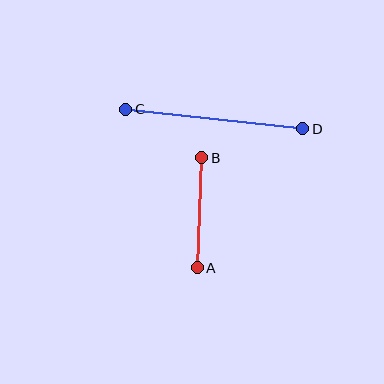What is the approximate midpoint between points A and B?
The midpoint is at approximately (200, 213) pixels.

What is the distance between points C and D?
The distance is approximately 178 pixels.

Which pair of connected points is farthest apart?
Points C and D are farthest apart.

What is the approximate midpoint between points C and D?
The midpoint is at approximately (214, 119) pixels.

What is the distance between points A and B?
The distance is approximately 110 pixels.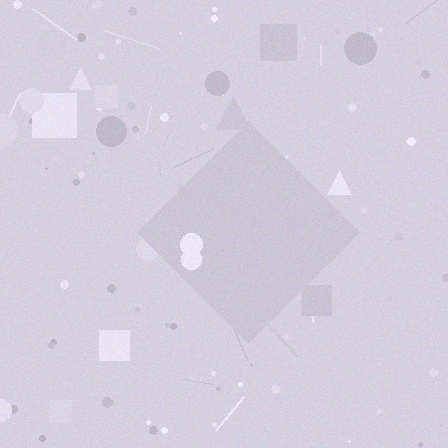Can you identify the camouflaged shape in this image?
The camouflaged shape is a diamond.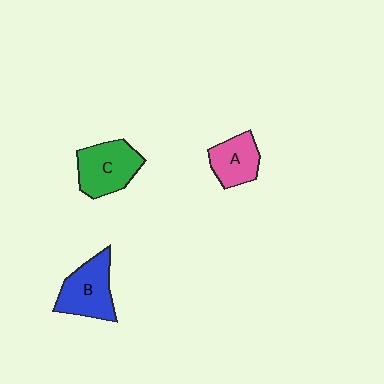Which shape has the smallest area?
Shape A (pink).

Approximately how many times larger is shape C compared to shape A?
Approximately 1.3 times.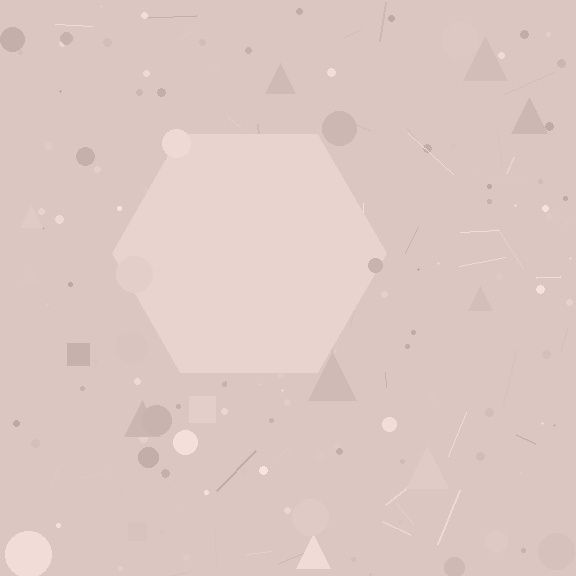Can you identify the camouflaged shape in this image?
The camouflaged shape is a hexagon.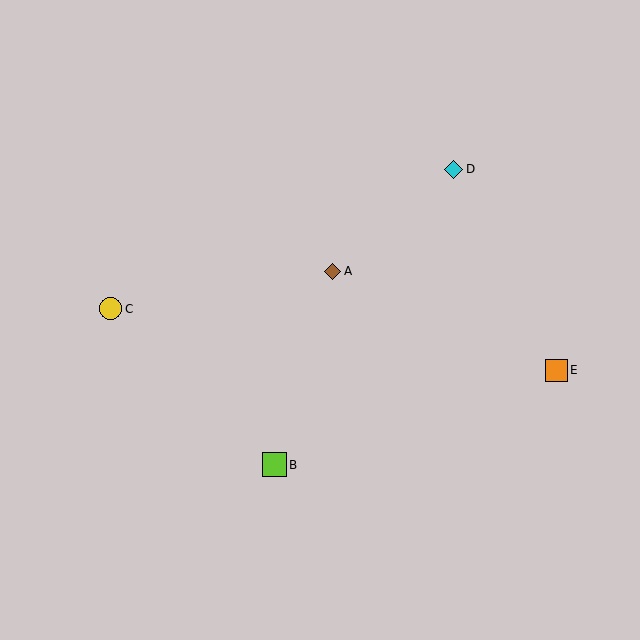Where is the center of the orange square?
The center of the orange square is at (556, 370).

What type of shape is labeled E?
Shape E is an orange square.